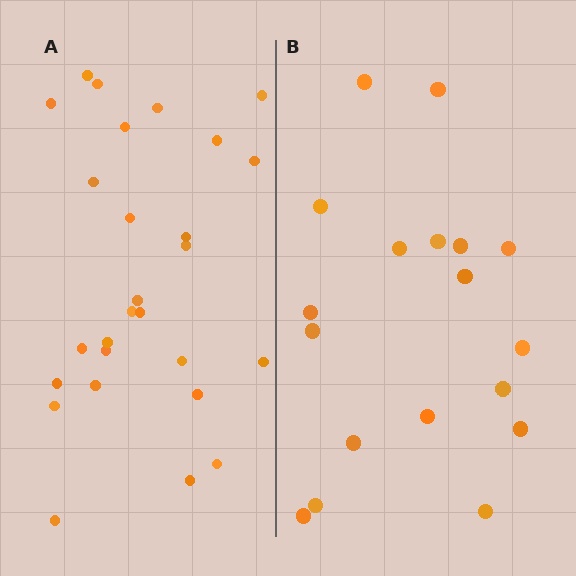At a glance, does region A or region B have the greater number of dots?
Region A (the left region) has more dots.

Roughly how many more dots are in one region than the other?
Region A has roughly 8 or so more dots than region B.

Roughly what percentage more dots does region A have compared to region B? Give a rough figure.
About 50% more.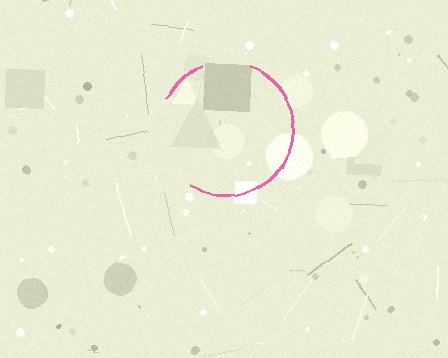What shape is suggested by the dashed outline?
The dashed outline suggests a circle.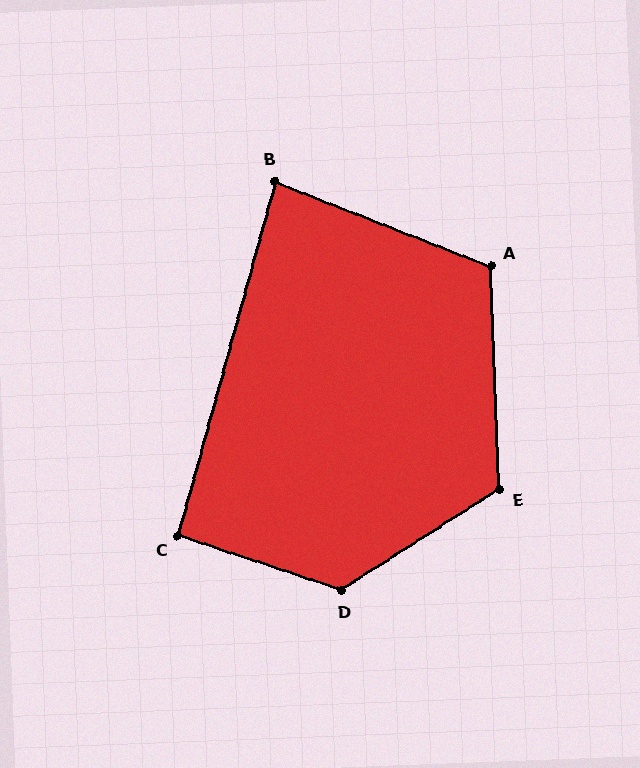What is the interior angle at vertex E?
Approximately 121 degrees (obtuse).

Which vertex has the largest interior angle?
D, at approximately 129 degrees.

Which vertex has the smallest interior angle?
B, at approximately 84 degrees.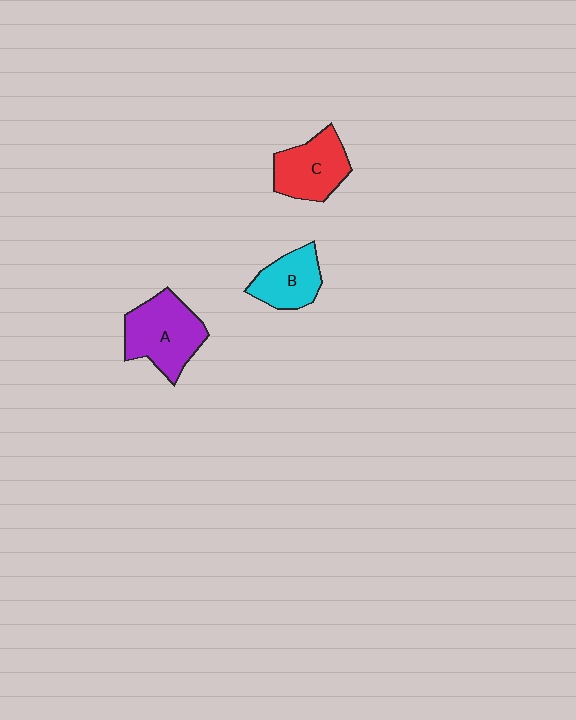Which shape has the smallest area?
Shape B (cyan).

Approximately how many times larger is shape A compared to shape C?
Approximately 1.2 times.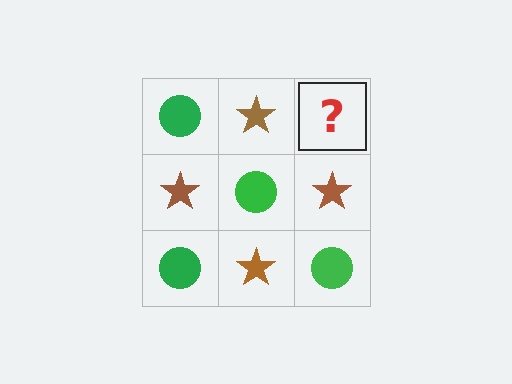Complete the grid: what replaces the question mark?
The question mark should be replaced with a green circle.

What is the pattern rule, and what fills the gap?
The rule is that it alternates green circle and brown star in a checkerboard pattern. The gap should be filled with a green circle.